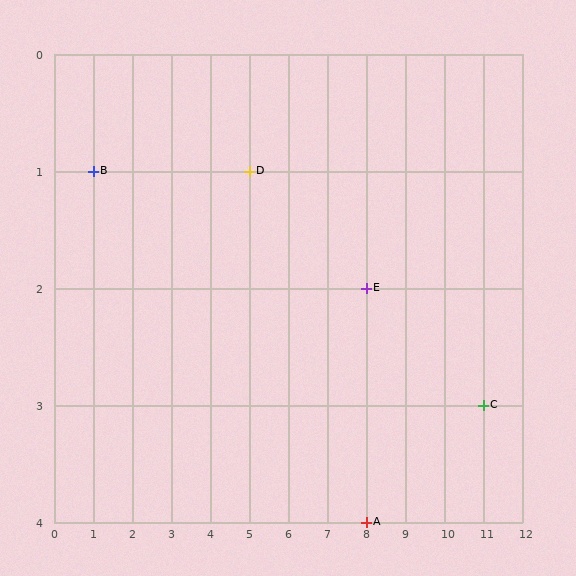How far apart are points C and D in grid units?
Points C and D are 6 columns and 2 rows apart (about 6.3 grid units diagonally).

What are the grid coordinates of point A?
Point A is at grid coordinates (8, 4).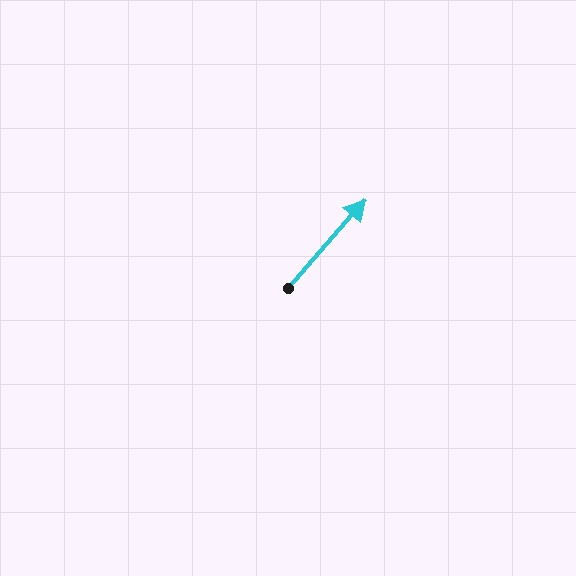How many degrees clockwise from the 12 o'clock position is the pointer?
Approximately 41 degrees.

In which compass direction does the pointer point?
Northeast.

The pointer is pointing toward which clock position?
Roughly 1 o'clock.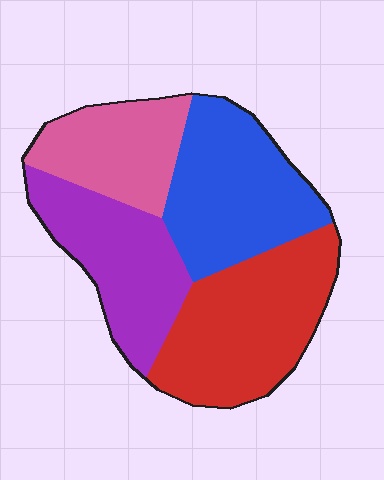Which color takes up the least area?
Pink, at roughly 20%.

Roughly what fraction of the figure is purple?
Purple takes up about one quarter (1/4) of the figure.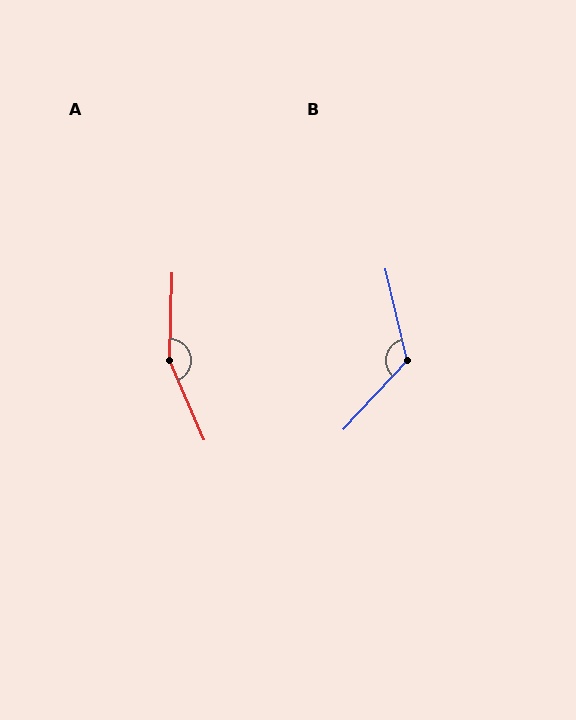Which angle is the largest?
A, at approximately 155 degrees.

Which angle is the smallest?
B, at approximately 124 degrees.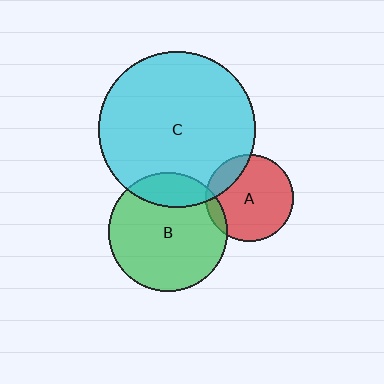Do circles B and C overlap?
Yes.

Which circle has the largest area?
Circle C (cyan).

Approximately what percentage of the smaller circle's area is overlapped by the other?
Approximately 20%.